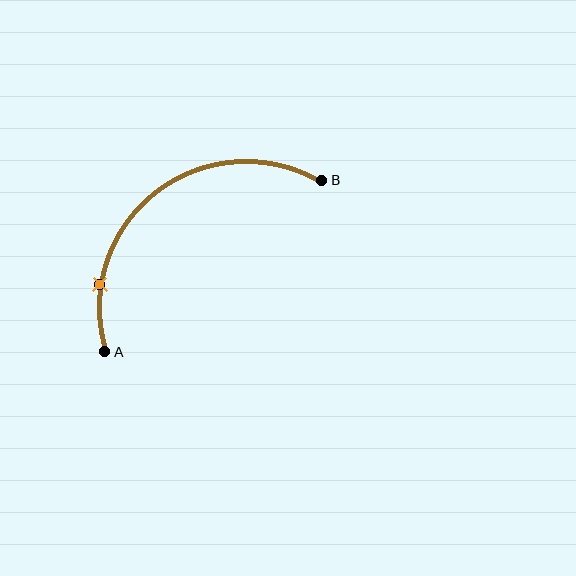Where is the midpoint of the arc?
The arc midpoint is the point on the curve farthest from the straight line joining A and B. It sits above and to the left of that line.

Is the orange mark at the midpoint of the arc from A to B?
No. The orange mark lies on the arc but is closer to endpoint A. The arc midpoint would be at the point on the curve equidistant along the arc from both A and B.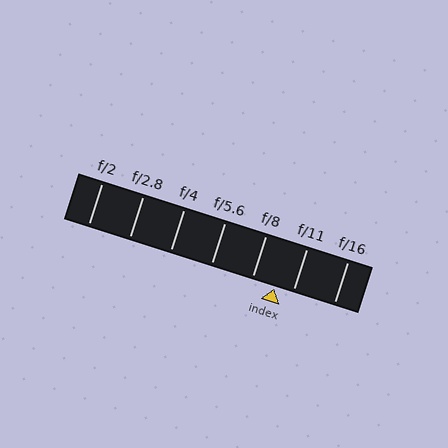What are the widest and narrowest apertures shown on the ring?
The widest aperture shown is f/2 and the narrowest is f/16.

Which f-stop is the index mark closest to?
The index mark is closest to f/11.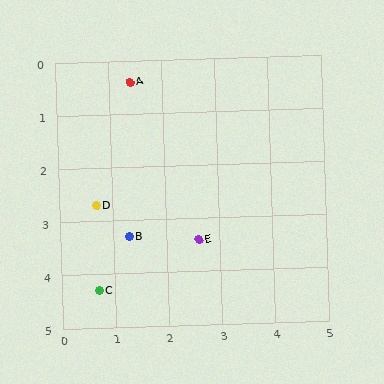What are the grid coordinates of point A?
Point A is at approximately (1.4, 0.4).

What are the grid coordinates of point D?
Point D is at approximately (0.7, 2.7).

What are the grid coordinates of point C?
Point C is at approximately (0.7, 4.3).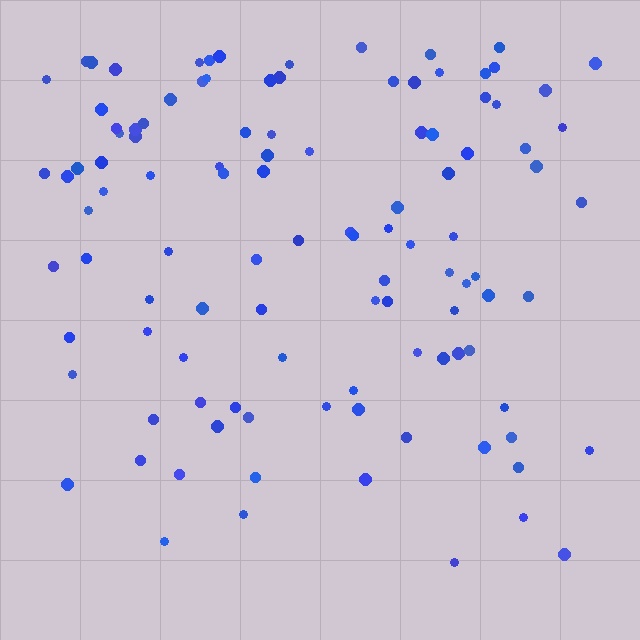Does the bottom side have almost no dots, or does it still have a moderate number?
Still a moderate number, just noticeably fewer than the top.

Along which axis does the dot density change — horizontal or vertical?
Vertical.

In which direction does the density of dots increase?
From bottom to top, with the top side densest.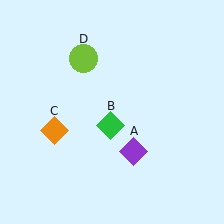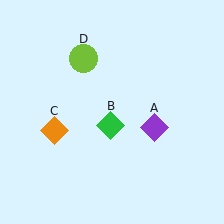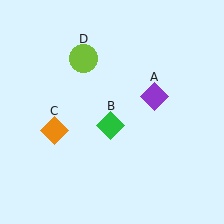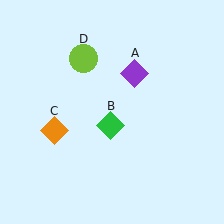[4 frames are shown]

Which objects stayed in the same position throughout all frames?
Green diamond (object B) and orange diamond (object C) and lime circle (object D) remained stationary.